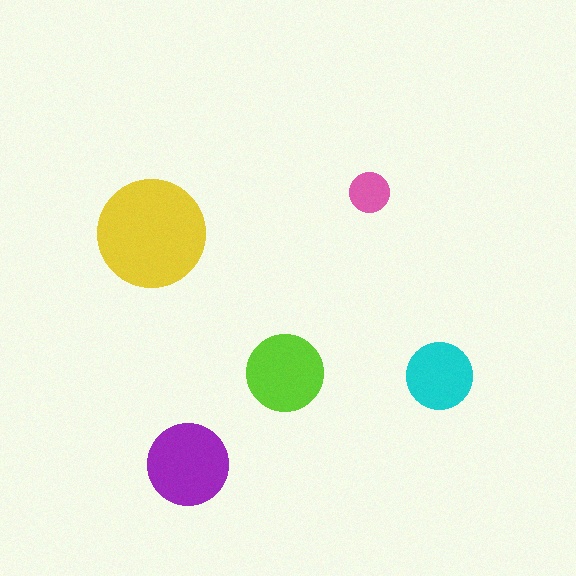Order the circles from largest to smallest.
the yellow one, the purple one, the lime one, the cyan one, the pink one.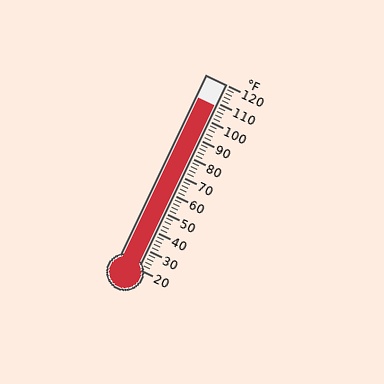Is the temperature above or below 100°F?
The temperature is above 100°F.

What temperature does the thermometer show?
The thermometer shows approximately 108°F.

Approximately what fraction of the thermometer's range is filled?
The thermometer is filled to approximately 90% of its range.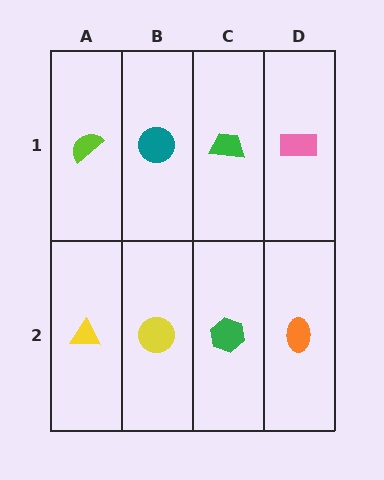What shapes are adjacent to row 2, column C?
A green trapezoid (row 1, column C), a yellow circle (row 2, column B), an orange ellipse (row 2, column D).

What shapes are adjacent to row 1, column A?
A yellow triangle (row 2, column A), a teal circle (row 1, column B).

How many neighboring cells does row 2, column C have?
3.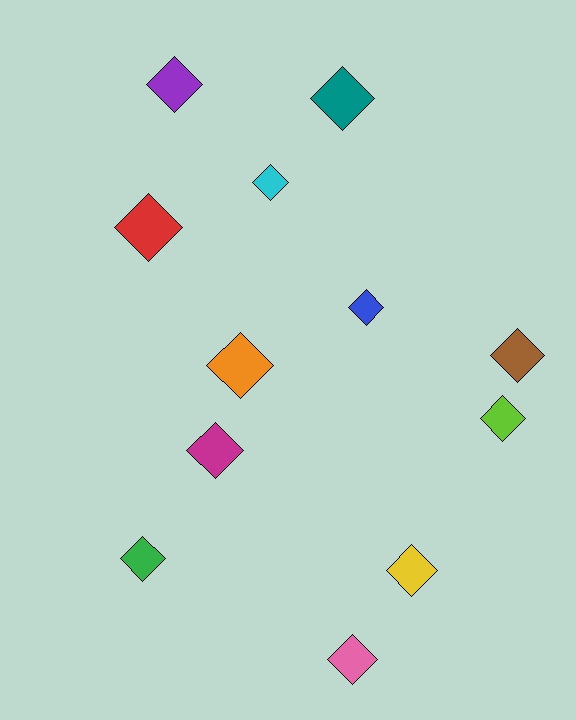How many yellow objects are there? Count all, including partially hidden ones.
There is 1 yellow object.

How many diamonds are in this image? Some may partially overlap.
There are 12 diamonds.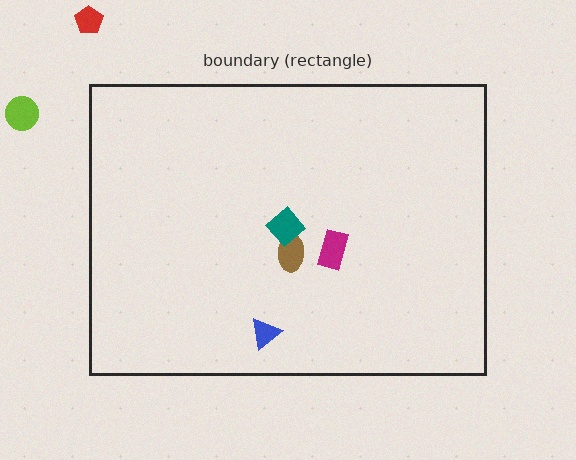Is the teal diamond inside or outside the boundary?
Inside.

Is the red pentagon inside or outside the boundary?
Outside.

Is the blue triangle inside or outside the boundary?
Inside.